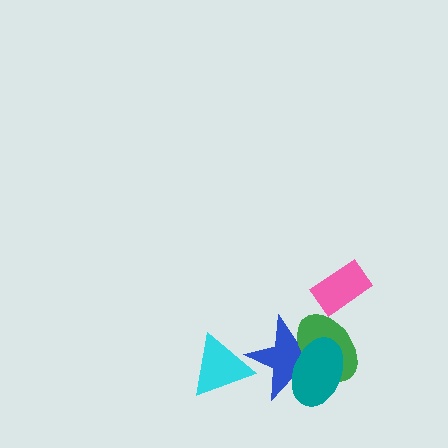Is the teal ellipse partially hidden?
No, no other shape covers it.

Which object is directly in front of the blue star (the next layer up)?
The green ellipse is directly in front of the blue star.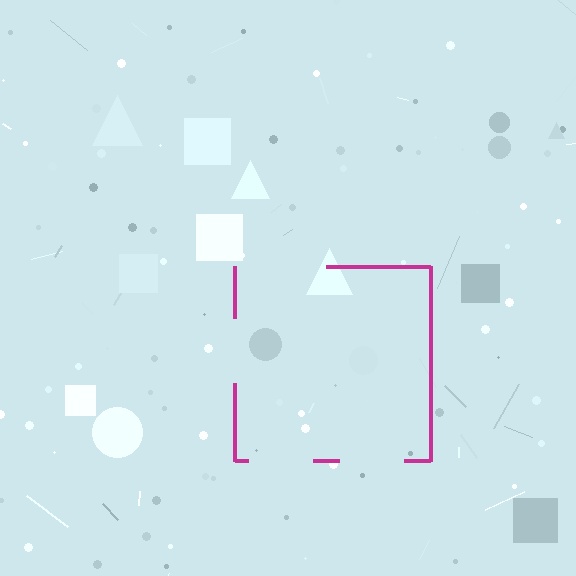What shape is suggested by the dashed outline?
The dashed outline suggests a square.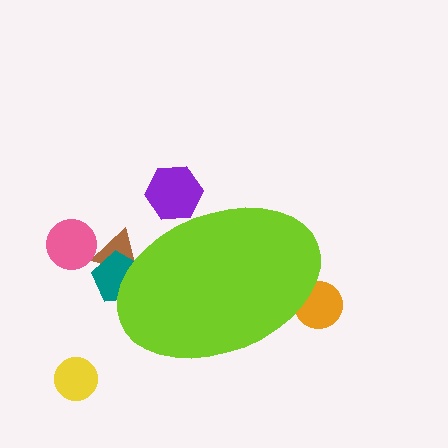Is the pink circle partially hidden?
No, the pink circle is fully visible.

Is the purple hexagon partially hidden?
Yes, the purple hexagon is partially hidden behind the lime ellipse.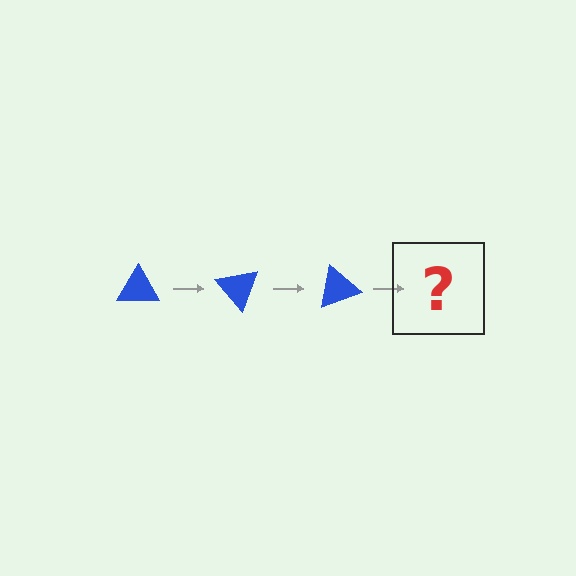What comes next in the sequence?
The next element should be a blue triangle rotated 150 degrees.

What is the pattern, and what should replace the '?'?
The pattern is that the triangle rotates 50 degrees each step. The '?' should be a blue triangle rotated 150 degrees.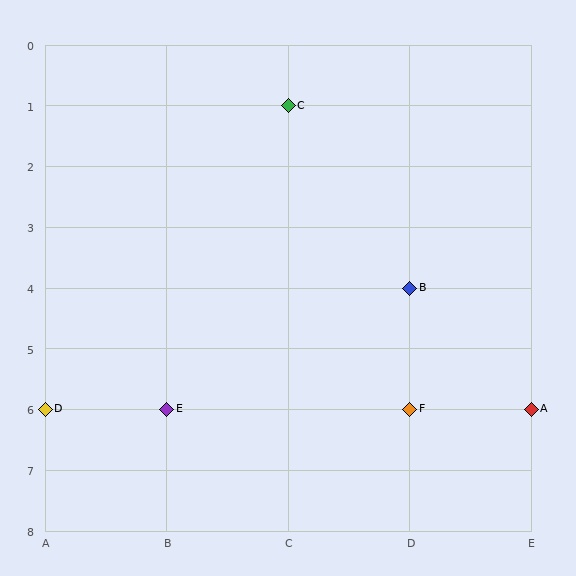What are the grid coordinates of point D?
Point D is at grid coordinates (A, 6).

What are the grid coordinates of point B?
Point B is at grid coordinates (D, 4).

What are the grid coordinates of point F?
Point F is at grid coordinates (D, 6).